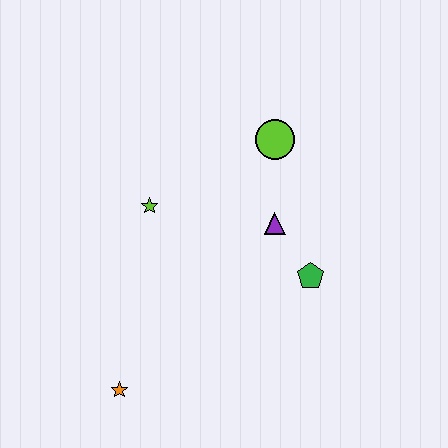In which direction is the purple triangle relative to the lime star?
The purple triangle is to the right of the lime star.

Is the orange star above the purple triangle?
No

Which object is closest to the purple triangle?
The green pentagon is closest to the purple triangle.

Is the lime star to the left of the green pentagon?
Yes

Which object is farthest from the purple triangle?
The orange star is farthest from the purple triangle.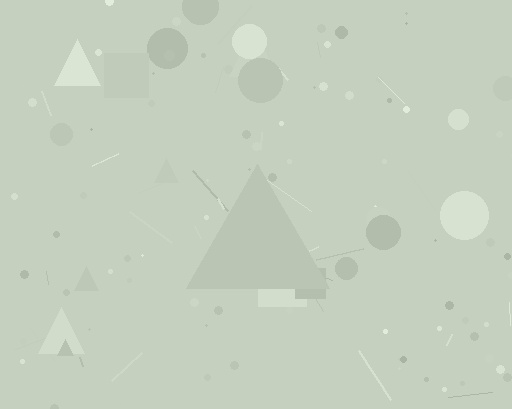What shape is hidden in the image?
A triangle is hidden in the image.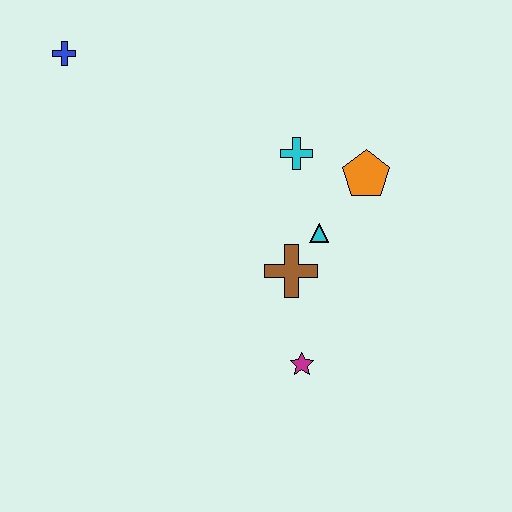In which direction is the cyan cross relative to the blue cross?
The cyan cross is to the right of the blue cross.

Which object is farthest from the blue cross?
The magenta star is farthest from the blue cross.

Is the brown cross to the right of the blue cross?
Yes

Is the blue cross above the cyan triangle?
Yes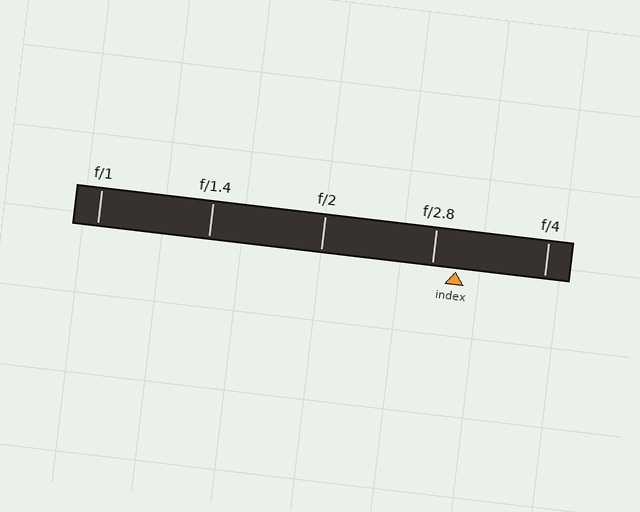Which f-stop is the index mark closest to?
The index mark is closest to f/2.8.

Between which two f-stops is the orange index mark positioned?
The index mark is between f/2.8 and f/4.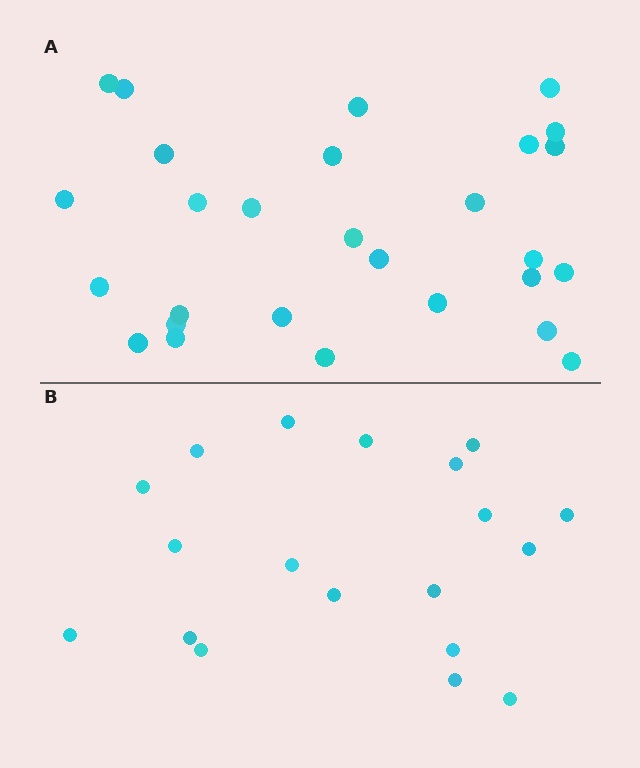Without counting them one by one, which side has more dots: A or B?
Region A (the top region) has more dots.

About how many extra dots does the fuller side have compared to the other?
Region A has roughly 8 or so more dots than region B.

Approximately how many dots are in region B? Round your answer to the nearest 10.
About 20 dots. (The exact count is 19, which rounds to 20.)